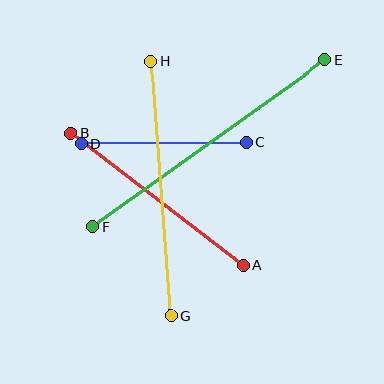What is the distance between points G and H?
The distance is approximately 255 pixels.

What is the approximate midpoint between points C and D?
The midpoint is at approximately (164, 143) pixels.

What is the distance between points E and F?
The distance is approximately 286 pixels.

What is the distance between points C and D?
The distance is approximately 165 pixels.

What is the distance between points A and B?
The distance is approximately 217 pixels.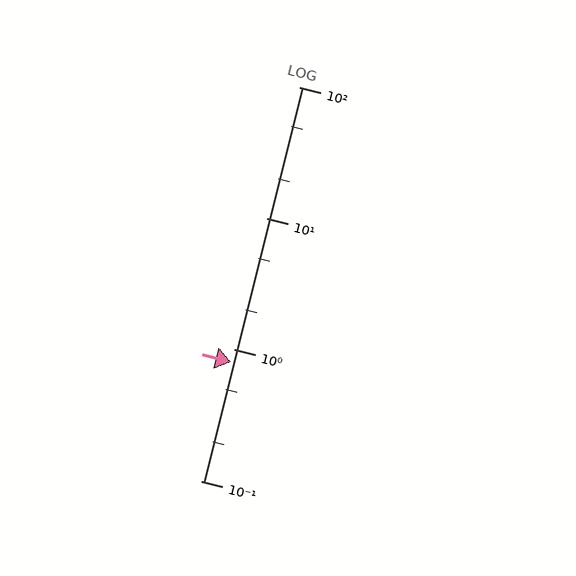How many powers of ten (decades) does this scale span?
The scale spans 3 decades, from 0.1 to 100.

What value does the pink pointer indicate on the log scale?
The pointer indicates approximately 0.81.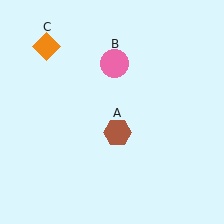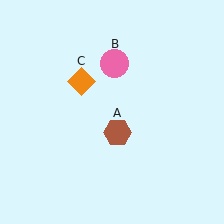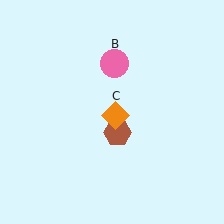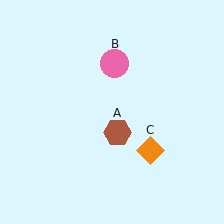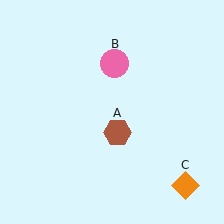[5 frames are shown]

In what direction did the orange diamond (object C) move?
The orange diamond (object C) moved down and to the right.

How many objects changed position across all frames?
1 object changed position: orange diamond (object C).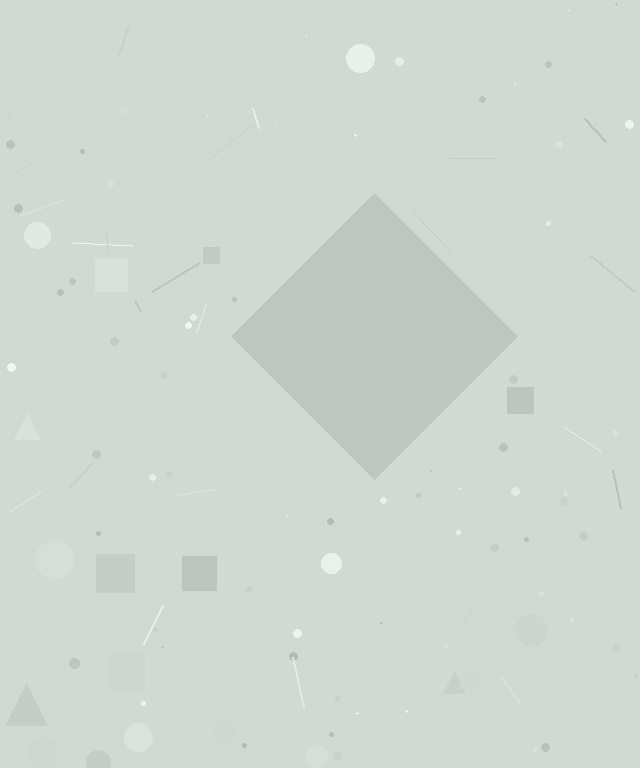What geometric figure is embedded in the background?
A diamond is embedded in the background.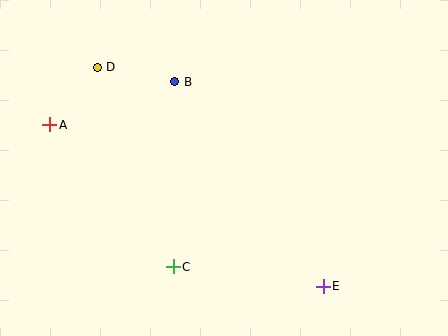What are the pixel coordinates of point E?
Point E is at (323, 286).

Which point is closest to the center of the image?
Point B at (175, 82) is closest to the center.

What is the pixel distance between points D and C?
The distance between D and C is 213 pixels.